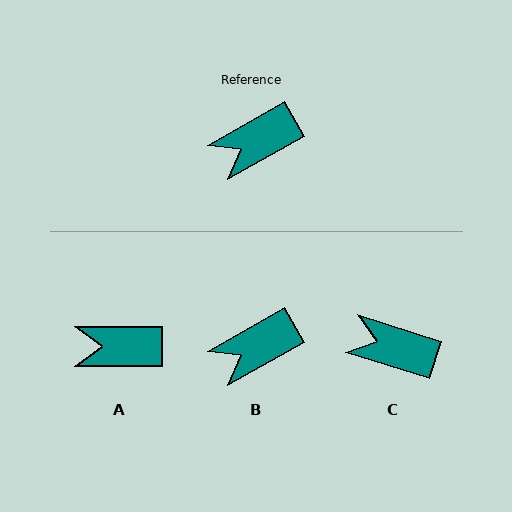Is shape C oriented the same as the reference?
No, it is off by about 47 degrees.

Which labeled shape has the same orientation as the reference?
B.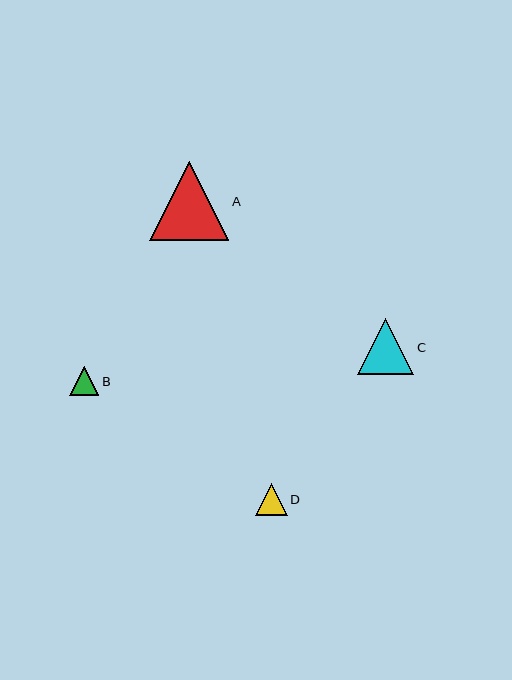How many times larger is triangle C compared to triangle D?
Triangle C is approximately 1.7 times the size of triangle D.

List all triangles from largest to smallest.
From largest to smallest: A, C, D, B.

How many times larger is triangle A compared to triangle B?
Triangle A is approximately 2.7 times the size of triangle B.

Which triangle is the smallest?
Triangle B is the smallest with a size of approximately 29 pixels.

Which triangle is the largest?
Triangle A is the largest with a size of approximately 79 pixels.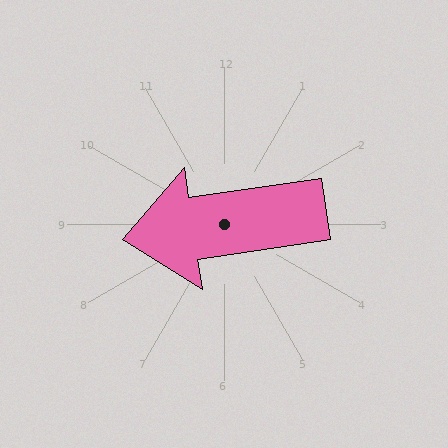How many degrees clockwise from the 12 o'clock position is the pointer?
Approximately 262 degrees.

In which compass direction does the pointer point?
West.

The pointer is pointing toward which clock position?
Roughly 9 o'clock.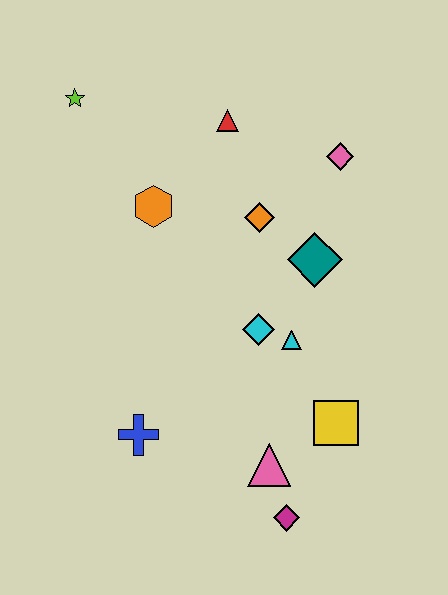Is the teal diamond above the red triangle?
No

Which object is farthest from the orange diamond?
The magenta diamond is farthest from the orange diamond.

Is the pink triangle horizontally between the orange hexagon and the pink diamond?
Yes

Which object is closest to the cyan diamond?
The cyan triangle is closest to the cyan diamond.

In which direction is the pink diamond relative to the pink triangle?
The pink diamond is above the pink triangle.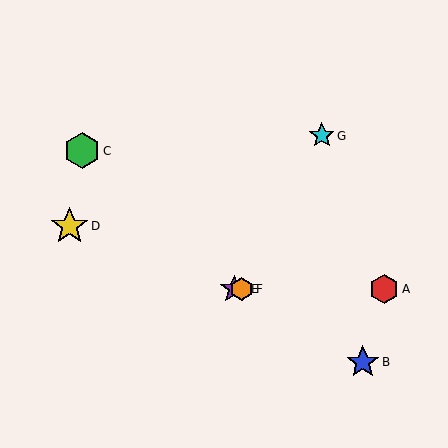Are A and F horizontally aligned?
Yes, both are at y≈289.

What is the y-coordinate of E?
Object E is at y≈289.